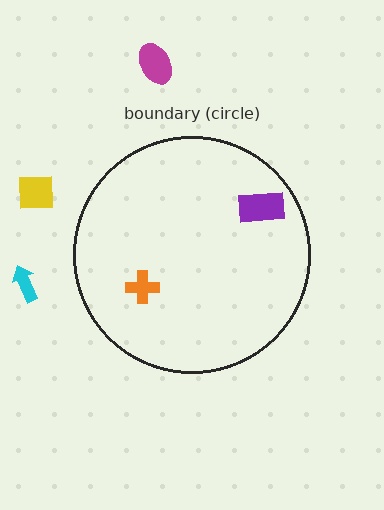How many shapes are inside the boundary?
2 inside, 3 outside.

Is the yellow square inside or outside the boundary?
Outside.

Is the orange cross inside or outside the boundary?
Inside.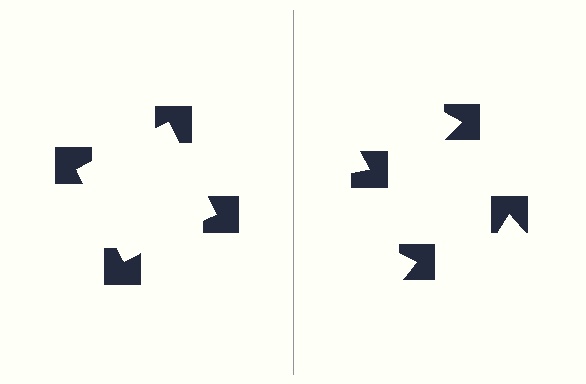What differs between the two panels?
The notched squares are positioned identically on both sides; only the wedge orientations differ. On the left they align to a square; on the right they are misaligned.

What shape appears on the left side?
An illusory square.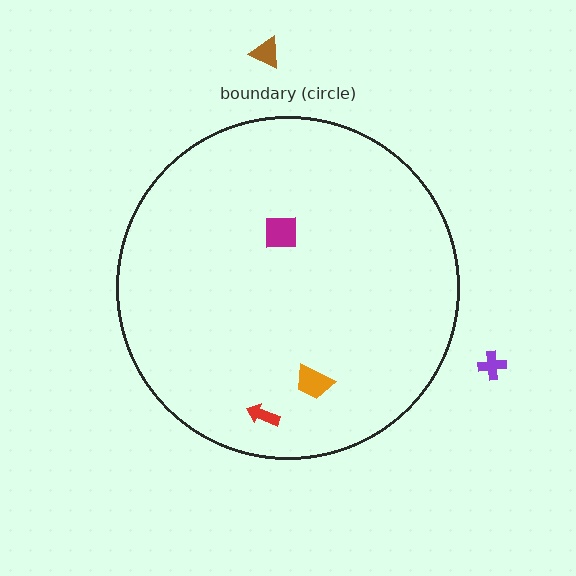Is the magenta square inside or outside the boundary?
Inside.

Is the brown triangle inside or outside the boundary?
Outside.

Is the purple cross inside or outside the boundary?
Outside.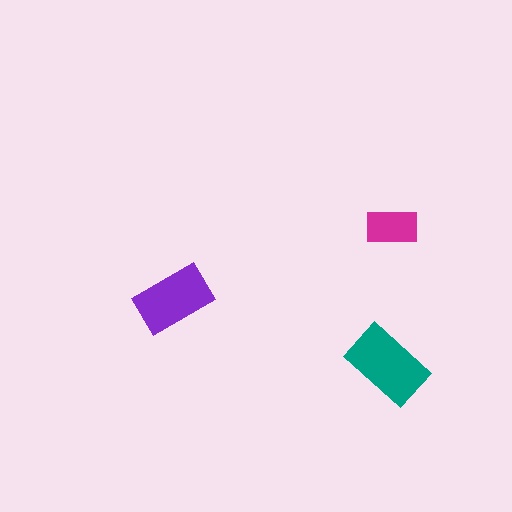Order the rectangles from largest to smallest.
the teal one, the purple one, the magenta one.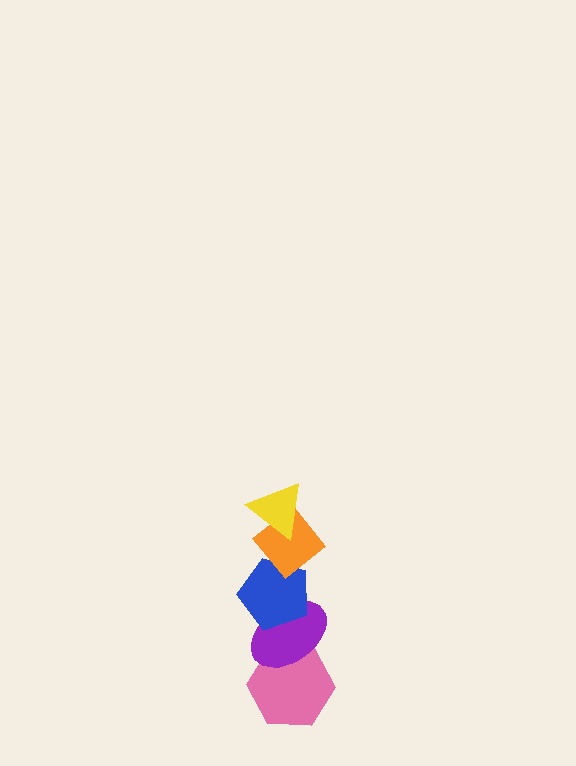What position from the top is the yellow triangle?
The yellow triangle is 1st from the top.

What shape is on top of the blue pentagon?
The orange diamond is on top of the blue pentagon.